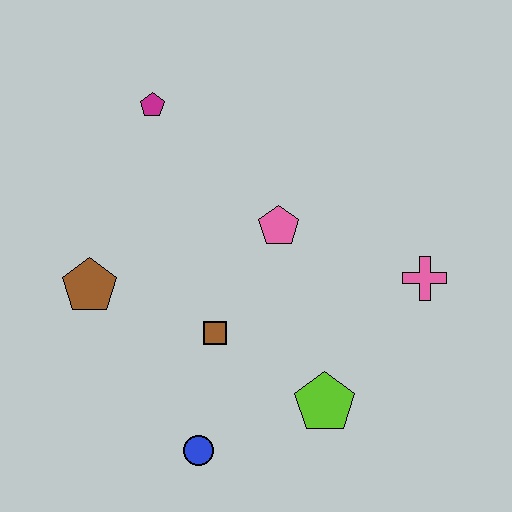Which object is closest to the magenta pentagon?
The pink pentagon is closest to the magenta pentagon.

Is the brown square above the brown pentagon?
No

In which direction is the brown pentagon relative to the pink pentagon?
The brown pentagon is to the left of the pink pentagon.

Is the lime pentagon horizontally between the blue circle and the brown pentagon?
No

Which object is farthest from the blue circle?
The magenta pentagon is farthest from the blue circle.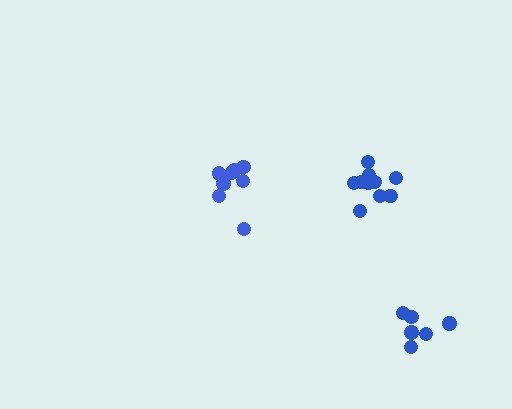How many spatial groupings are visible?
There are 3 spatial groupings.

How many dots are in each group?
Group 1: 11 dots, Group 2: 9 dots, Group 3: 6 dots (26 total).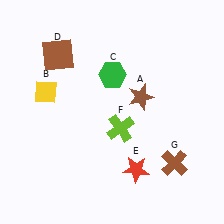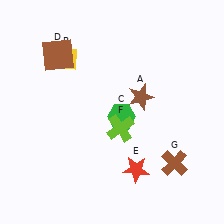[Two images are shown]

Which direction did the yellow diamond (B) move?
The yellow diamond (B) moved up.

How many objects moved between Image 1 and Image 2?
2 objects moved between the two images.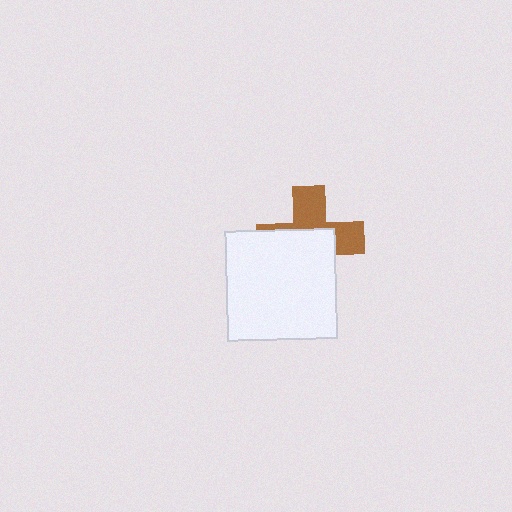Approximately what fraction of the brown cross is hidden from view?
Roughly 56% of the brown cross is hidden behind the white square.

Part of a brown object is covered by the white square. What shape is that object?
It is a cross.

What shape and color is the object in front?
The object in front is a white square.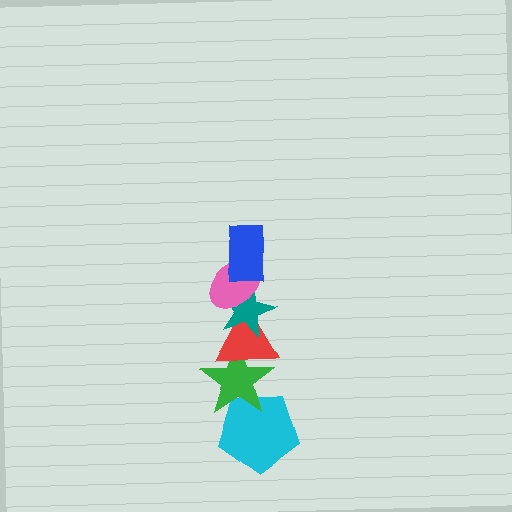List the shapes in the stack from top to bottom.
From top to bottom: the blue rectangle, the pink ellipse, the teal star, the red triangle, the green star, the cyan pentagon.